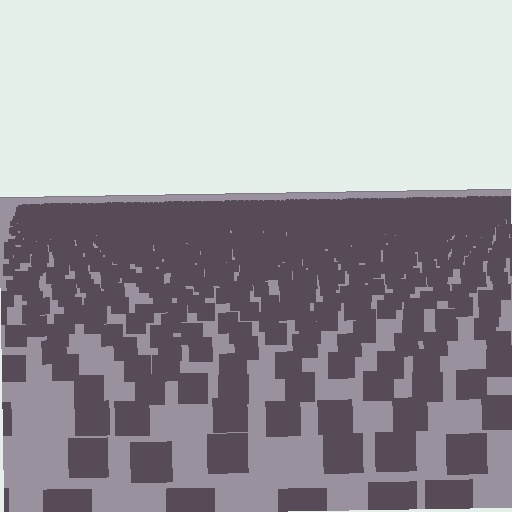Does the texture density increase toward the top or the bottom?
Density increases toward the top.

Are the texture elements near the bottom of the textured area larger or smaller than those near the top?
Larger. Near the bottom, elements are closer to the viewer and appear at a bigger on-screen size.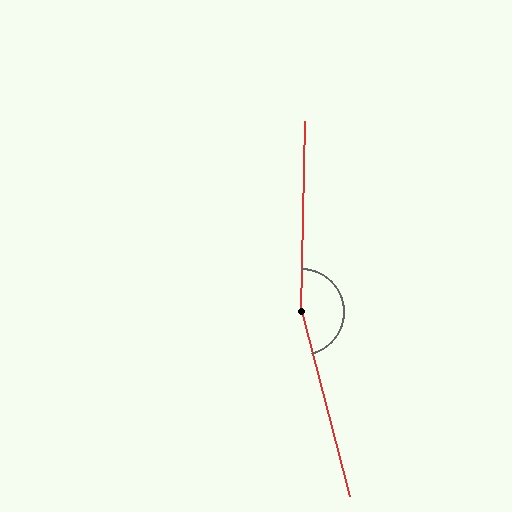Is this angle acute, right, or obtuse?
It is obtuse.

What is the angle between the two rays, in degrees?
Approximately 164 degrees.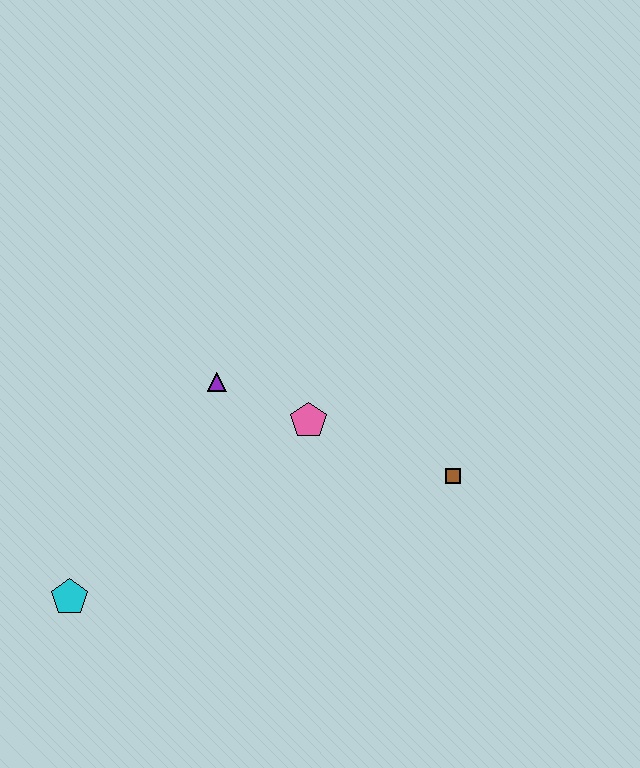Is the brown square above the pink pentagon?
No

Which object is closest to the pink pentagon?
The purple triangle is closest to the pink pentagon.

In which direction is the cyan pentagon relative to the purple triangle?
The cyan pentagon is below the purple triangle.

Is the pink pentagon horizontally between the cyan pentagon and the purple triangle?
No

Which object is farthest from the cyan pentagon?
The brown square is farthest from the cyan pentagon.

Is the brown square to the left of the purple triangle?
No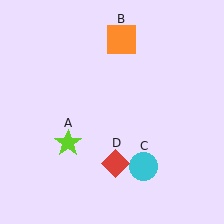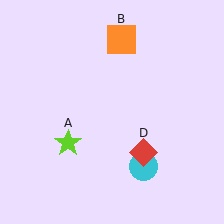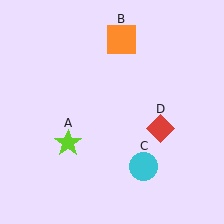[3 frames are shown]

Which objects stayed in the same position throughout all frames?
Lime star (object A) and orange square (object B) and cyan circle (object C) remained stationary.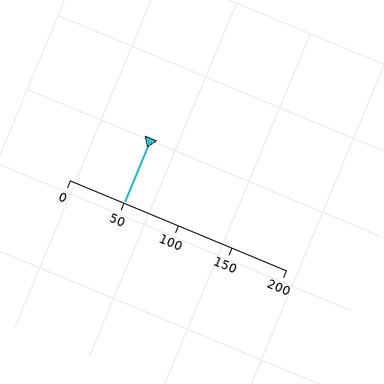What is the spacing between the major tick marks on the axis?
The major ticks are spaced 50 apart.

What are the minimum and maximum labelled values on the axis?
The axis runs from 0 to 200.